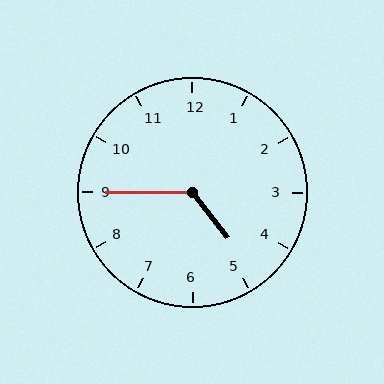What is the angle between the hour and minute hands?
Approximately 128 degrees.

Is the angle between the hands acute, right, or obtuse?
It is obtuse.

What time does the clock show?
4:45.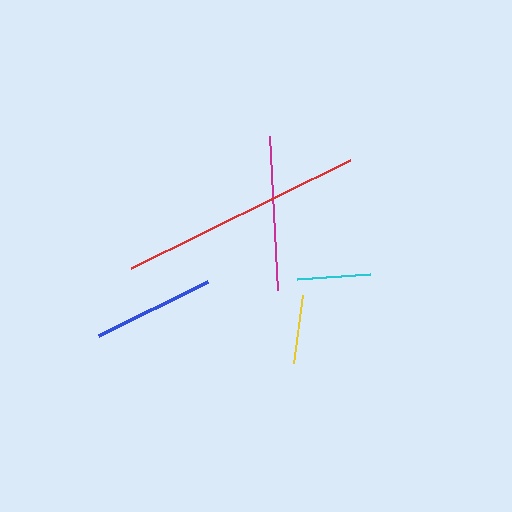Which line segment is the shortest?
The yellow line is the shortest at approximately 68 pixels.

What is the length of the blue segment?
The blue segment is approximately 121 pixels long.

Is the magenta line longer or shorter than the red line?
The red line is longer than the magenta line.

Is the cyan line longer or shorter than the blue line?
The blue line is longer than the cyan line.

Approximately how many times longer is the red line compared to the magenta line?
The red line is approximately 1.6 times the length of the magenta line.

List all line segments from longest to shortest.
From longest to shortest: red, magenta, blue, cyan, yellow.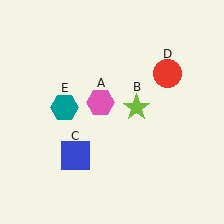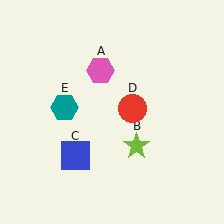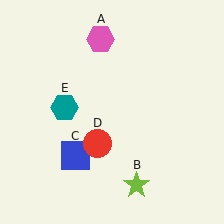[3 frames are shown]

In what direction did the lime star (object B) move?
The lime star (object B) moved down.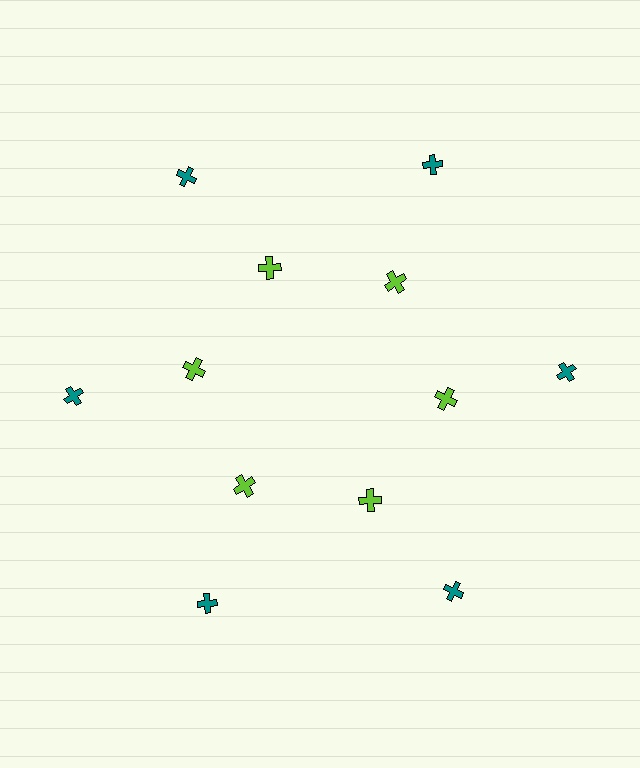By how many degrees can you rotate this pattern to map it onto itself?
The pattern maps onto itself every 60 degrees of rotation.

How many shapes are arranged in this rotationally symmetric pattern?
There are 12 shapes, arranged in 6 groups of 2.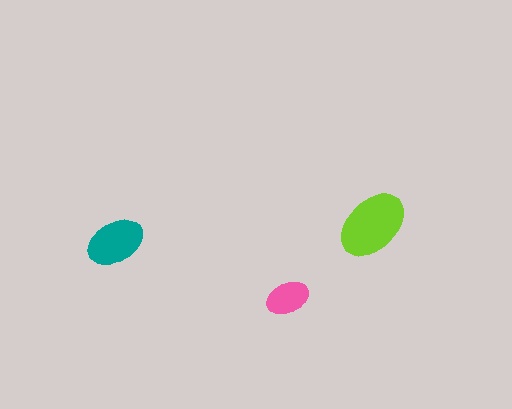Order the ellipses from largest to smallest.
the lime one, the teal one, the pink one.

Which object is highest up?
The lime ellipse is topmost.